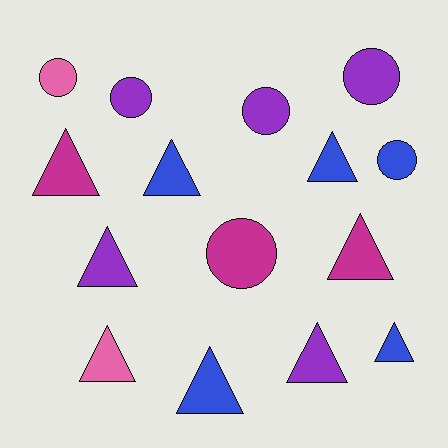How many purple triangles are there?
There are 2 purple triangles.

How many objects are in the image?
There are 15 objects.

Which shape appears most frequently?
Triangle, with 9 objects.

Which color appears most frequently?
Blue, with 5 objects.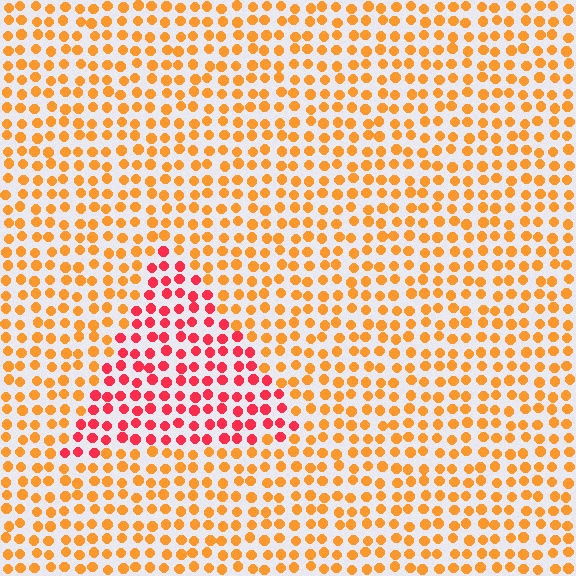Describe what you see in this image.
The image is filled with small orange elements in a uniform arrangement. A triangle-shaped region is visible where the elements are tinted to a slightly different hue, forming a subtle color boundary.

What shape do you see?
I see a triangle.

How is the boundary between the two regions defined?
The boundary is defined purely by a slight shift in hue (about 41 degrees). Spacing, size, and orientation are identical on both sides.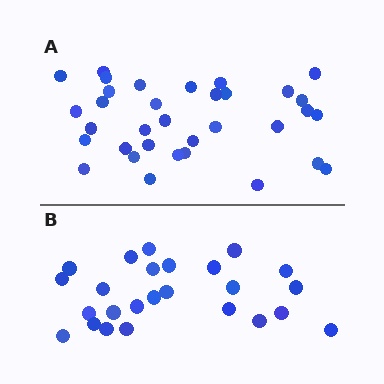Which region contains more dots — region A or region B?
Region A (the top region) has more dots.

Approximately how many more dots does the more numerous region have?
Region A has roughly 8 or so more dots than region B.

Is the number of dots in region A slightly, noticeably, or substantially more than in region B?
Region A has noticeably more, but not dramatically so. The ratio is roughly 1.4 to 1.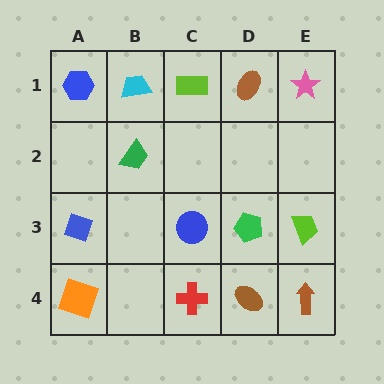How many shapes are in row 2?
1 shape.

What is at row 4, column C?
A red cross.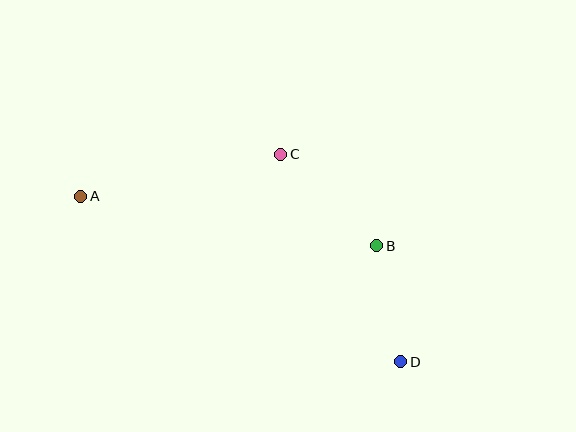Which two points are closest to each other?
Points B and D are closest to each other.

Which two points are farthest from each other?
Points A and D are farthest from each other.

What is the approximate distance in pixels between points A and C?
The distance between A and C is approximately 204 pixels.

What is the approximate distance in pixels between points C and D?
The distance between C and D is approximately 240 pixels.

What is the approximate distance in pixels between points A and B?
The distance between A and B is approximately 300 pixels.